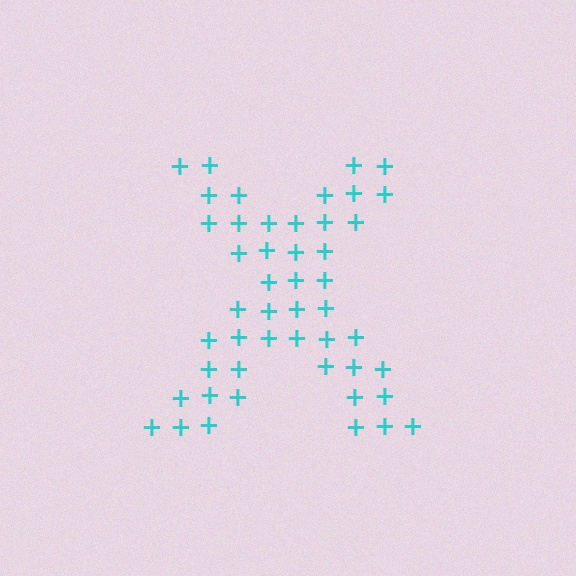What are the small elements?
The small elements are plus signs.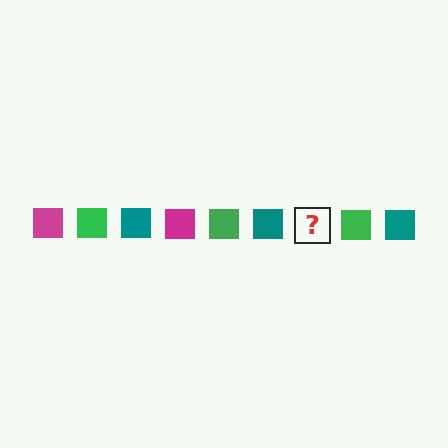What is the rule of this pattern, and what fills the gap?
The rule is that the pattern cycles through magenta, green, teal squares. The gap should be filled with a magenta square.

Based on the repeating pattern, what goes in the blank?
The blank should be a magenta square.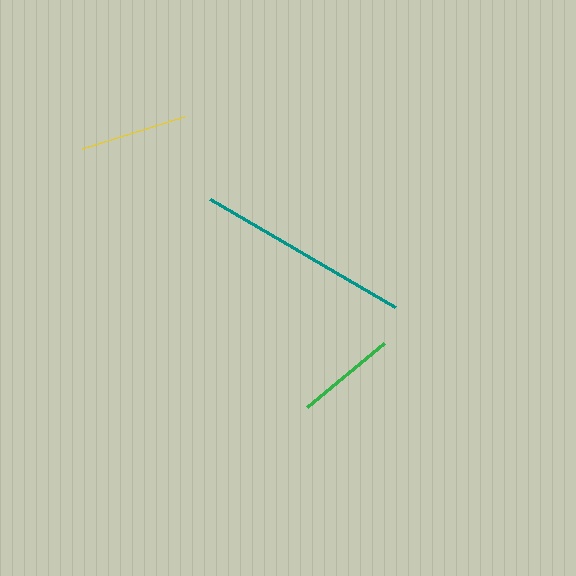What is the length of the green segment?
The green segment is approximately 101 pixels long.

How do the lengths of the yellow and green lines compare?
The yellow and green lines are approximately the same length.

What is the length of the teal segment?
The teal segment is approximately 215 pixels long.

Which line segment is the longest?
The teal line is the longest at approximately 215 pixels.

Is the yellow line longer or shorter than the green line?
The yellow line is longer than the green line.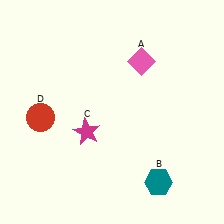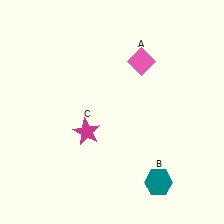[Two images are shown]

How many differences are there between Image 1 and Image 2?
There is 1 difference between the two images.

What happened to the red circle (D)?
The red circle (D) was removed in Image 2. It was in the bottom-left area of Image 1.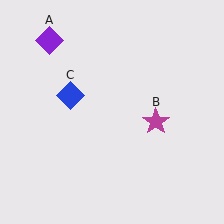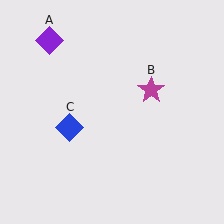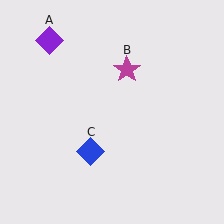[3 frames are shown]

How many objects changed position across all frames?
2 objects changed position: magenta star (object B), blue diamond (object C).